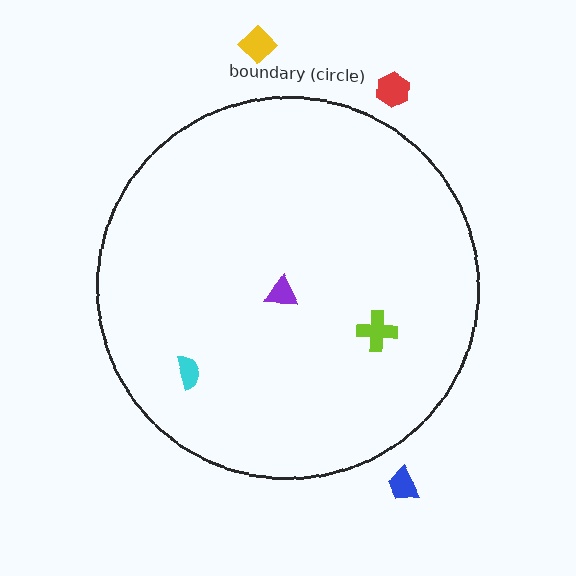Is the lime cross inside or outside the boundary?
Inside.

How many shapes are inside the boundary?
3 inside, 3 outside.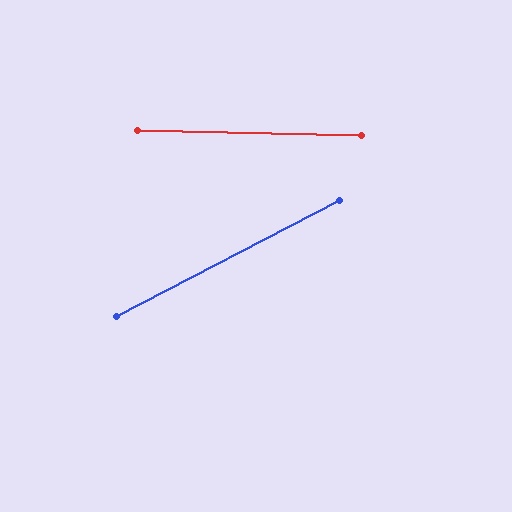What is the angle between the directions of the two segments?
Approximately 29 degrees.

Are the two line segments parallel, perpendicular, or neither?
Neither parallel nor perpendicular — they differ by about 29°.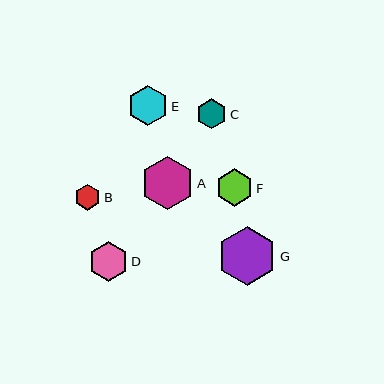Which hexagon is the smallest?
Hexagon B is the smallest with a size of approximately 26 pixels.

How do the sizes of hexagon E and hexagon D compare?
Hexagon E and hexagon D are approximately the same size.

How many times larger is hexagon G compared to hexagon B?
Hexagon G is approximately 2.3 times the size of hexagon B.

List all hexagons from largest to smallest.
From largest to smallest: G, A, E, D, F, C, B.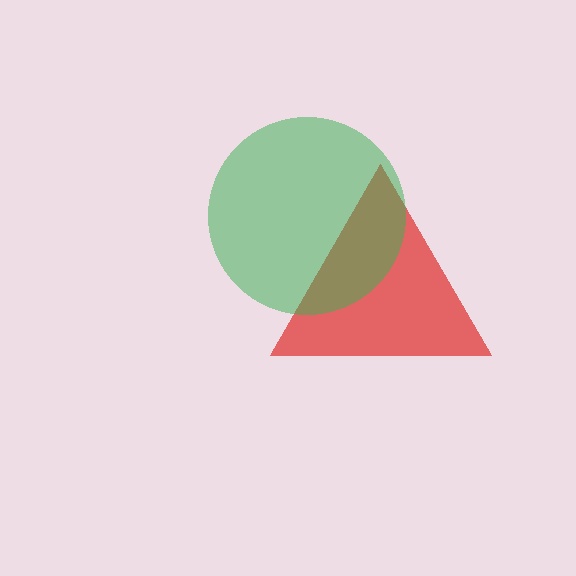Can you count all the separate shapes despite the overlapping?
Yes, there are 2 separate shapes.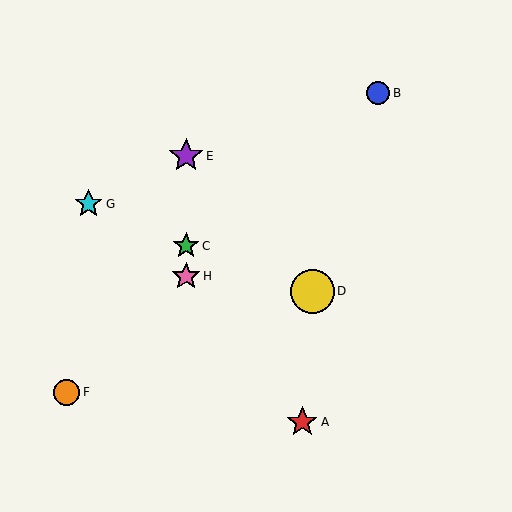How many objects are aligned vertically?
3 objects (C, E, H) are aligned vertically.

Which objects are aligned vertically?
Objects C, E, H are aligned vertically.